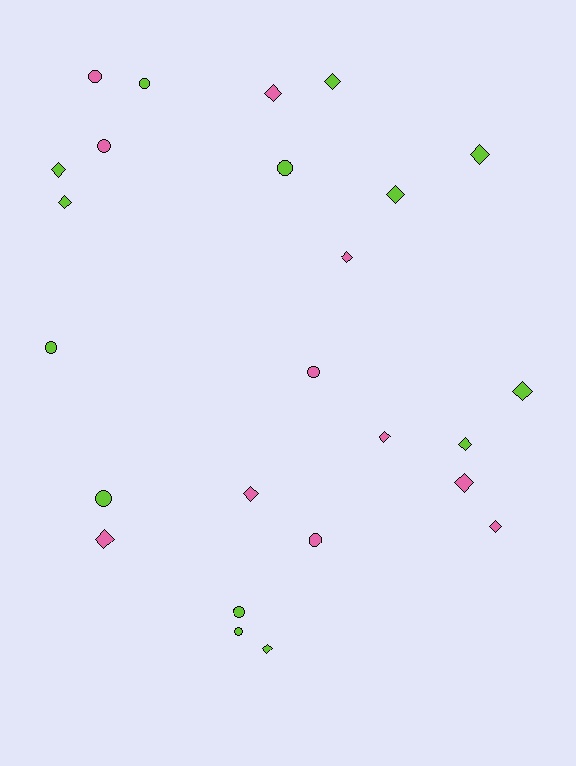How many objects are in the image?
There are 25 objects.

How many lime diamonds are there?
There are 8 lime diamonds.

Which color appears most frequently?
Lime, with 14 objects.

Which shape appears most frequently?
Diamond, with 15 objects.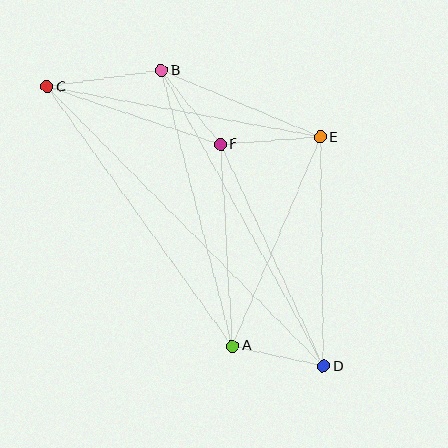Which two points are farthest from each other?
Points C and D are farthest from each other.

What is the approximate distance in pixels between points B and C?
The distance between B and C is approximately 115 pixels.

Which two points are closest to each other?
Points A and D are closest to each other.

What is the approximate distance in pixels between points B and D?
The distance between B and D is approximately 337 pixels.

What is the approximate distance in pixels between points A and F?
The distance between A and F is approximately 202 pixels.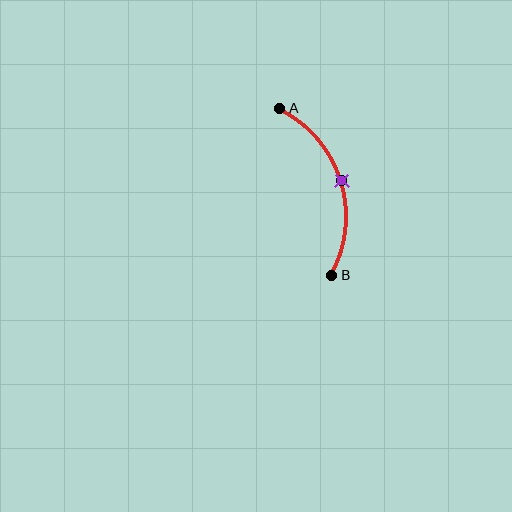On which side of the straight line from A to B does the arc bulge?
The arc bulges to the right of the straight line connecting A and B.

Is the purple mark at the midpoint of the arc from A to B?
Yes. The purple mark lies on the arc at equal arc-length from both A and B — it is the arc midpoint.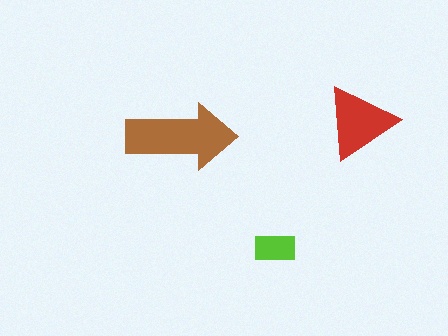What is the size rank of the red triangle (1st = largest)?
2nd.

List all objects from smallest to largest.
The lime rectangle, the red triangle, the brown arrow.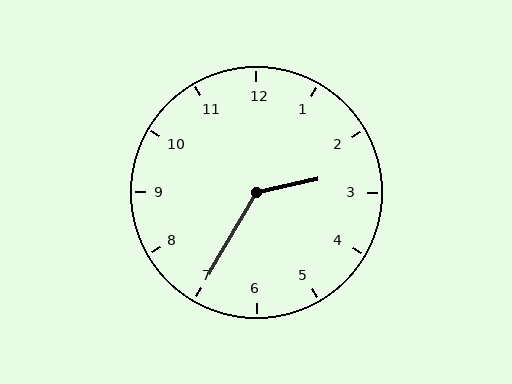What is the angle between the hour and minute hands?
Approximately 132 degrees.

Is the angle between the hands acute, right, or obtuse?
It is obtuse.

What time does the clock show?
2:35.